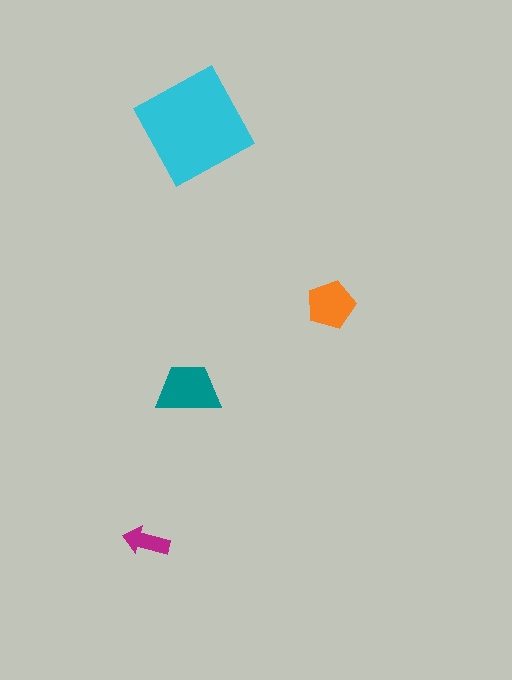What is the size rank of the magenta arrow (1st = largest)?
4th.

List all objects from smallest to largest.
The magenta arrow, the orange pentagon, the teal trapezoid, the cyan diamond.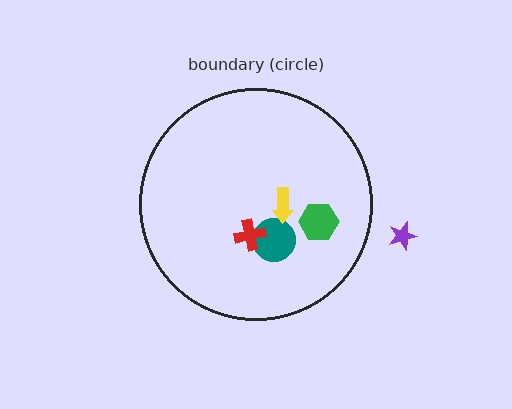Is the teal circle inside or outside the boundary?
Inside.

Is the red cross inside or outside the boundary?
Inside.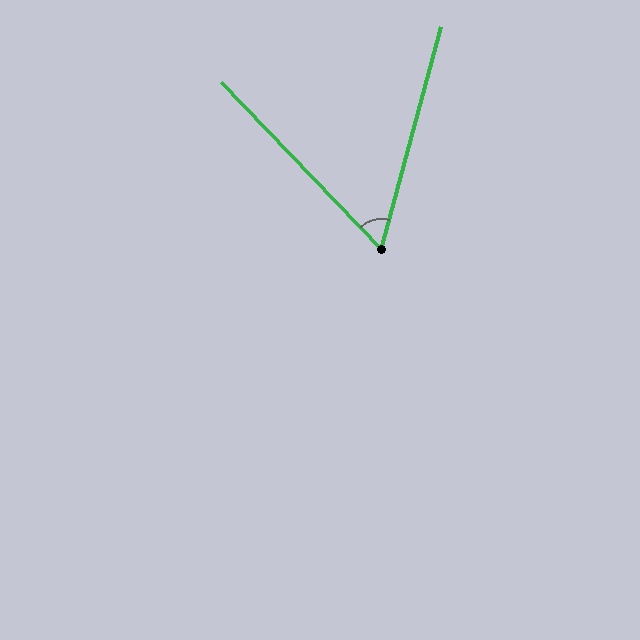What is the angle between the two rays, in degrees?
Approximately 59 degrees.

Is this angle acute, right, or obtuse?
It is acute.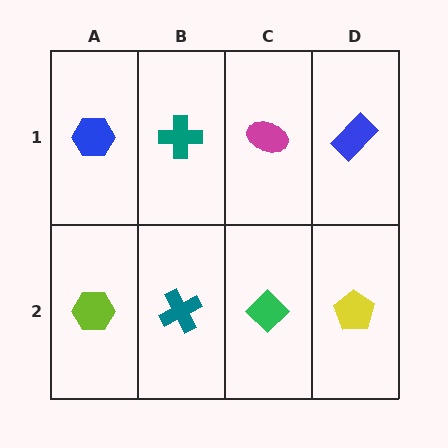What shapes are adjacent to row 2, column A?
A blue hexagon (row 1, column A), a teal cross (row 2, column B).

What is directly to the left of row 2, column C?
A teal cross.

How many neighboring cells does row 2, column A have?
2.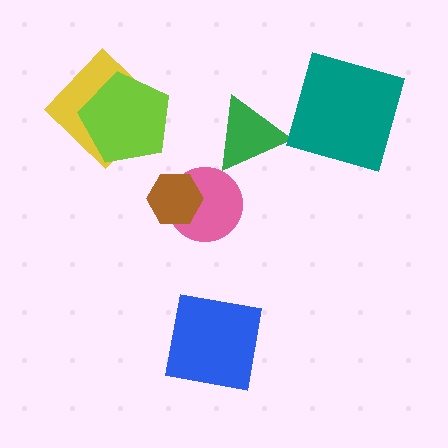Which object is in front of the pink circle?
The brown hexagon is in front of the pink circle.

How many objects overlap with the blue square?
0 objects overlap with the blue square.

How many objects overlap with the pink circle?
1 object overlaps with the pink circle.